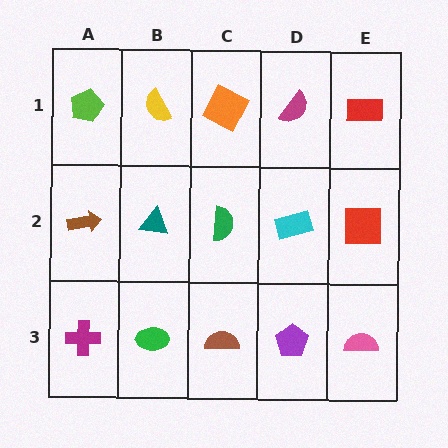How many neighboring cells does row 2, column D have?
4.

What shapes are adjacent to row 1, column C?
A green semicircle (row 2, column C), a yellow semicircle (row 1, column B), a magenta semicircle (row 1, column D).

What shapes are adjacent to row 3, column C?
A green semicircle (row 2, column C), a green ellipse (row 3, column B), a purple pentagon (row 3, column D).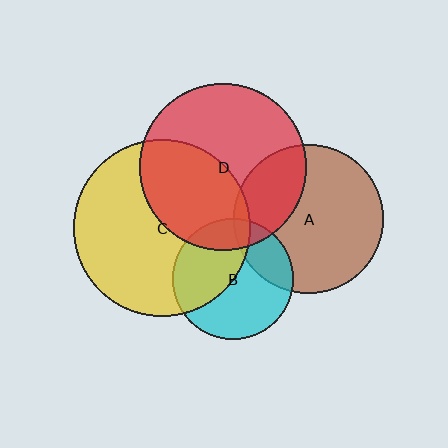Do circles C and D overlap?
Yes.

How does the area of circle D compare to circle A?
Approximately 1.3 times.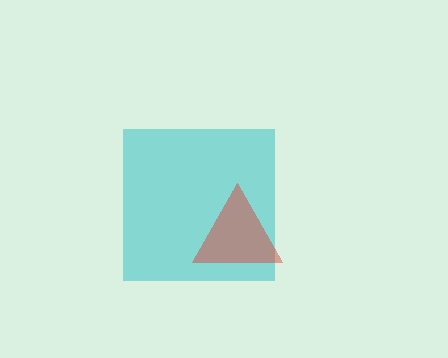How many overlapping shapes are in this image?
There are 2 overlapping shapes in the image.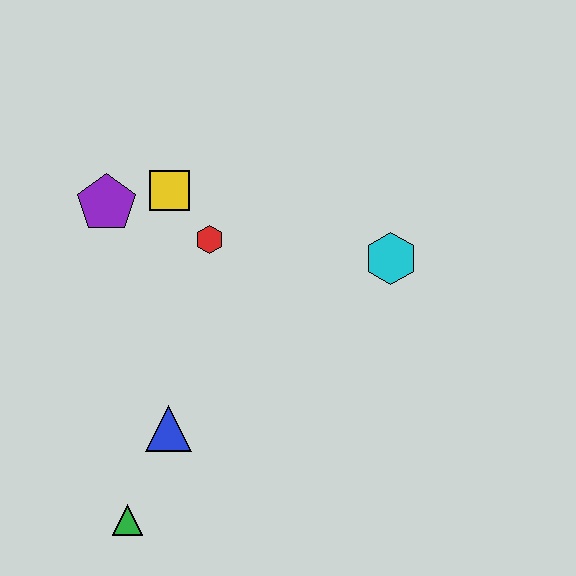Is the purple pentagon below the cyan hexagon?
No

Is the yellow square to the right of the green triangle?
Yes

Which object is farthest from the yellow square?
The green triangle is farthest from the yellow square.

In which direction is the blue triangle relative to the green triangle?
The blue triangle is above the green triangle.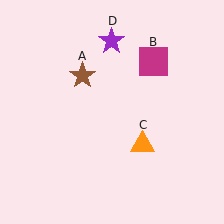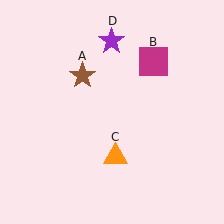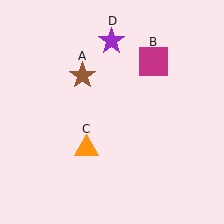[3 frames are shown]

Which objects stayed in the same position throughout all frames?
Brown star (object A) and magenta square (object B) and purple star (object D) remained stationary.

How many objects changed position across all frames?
1 object changed position: orange triangle (object C).